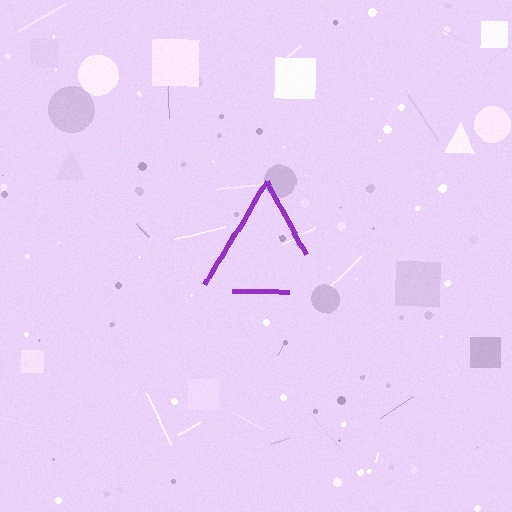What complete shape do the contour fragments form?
The contour fragments form a triangle.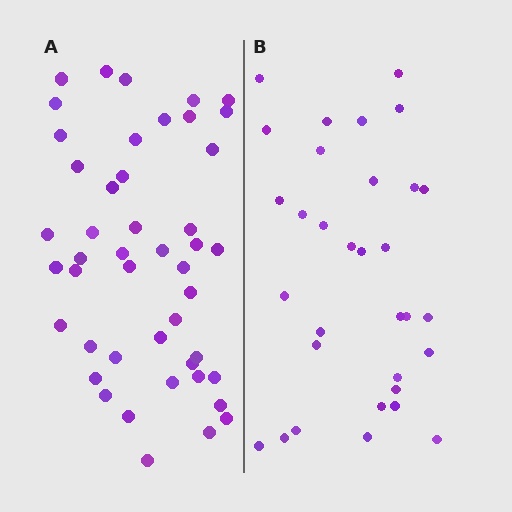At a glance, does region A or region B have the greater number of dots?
Region A (the left region) has more dots.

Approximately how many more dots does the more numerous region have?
Region A has approximately 15 more dots than region B.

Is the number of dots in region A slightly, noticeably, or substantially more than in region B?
Region A has noticeably more, but not dramatically so. The ratio is roughly 1.4 to 1.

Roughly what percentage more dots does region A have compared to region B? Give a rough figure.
About 45% more.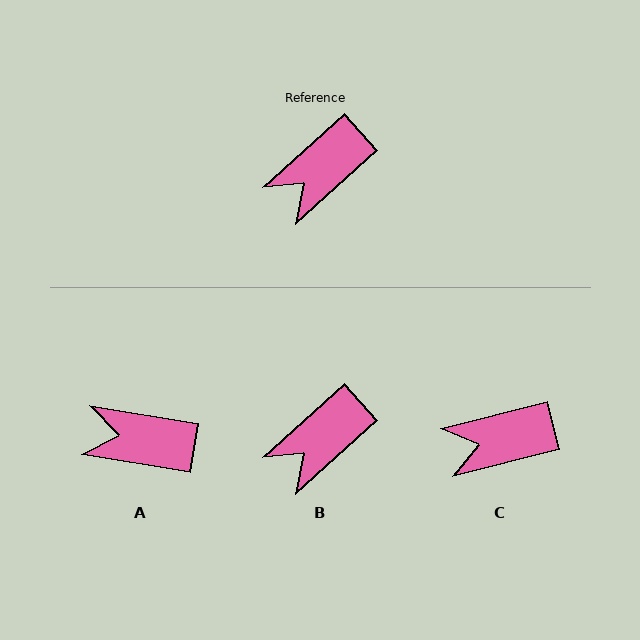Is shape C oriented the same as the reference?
No, it is off by about 28 degrees.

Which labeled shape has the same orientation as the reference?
B.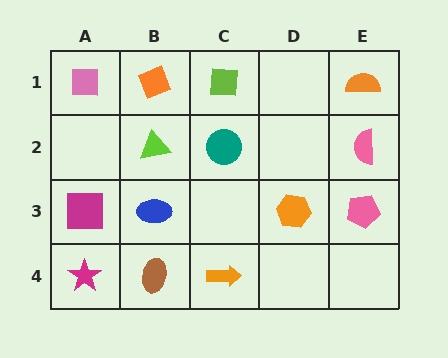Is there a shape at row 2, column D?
No, that cell is empty.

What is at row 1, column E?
An orange semicircle.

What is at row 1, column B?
An orange diamond.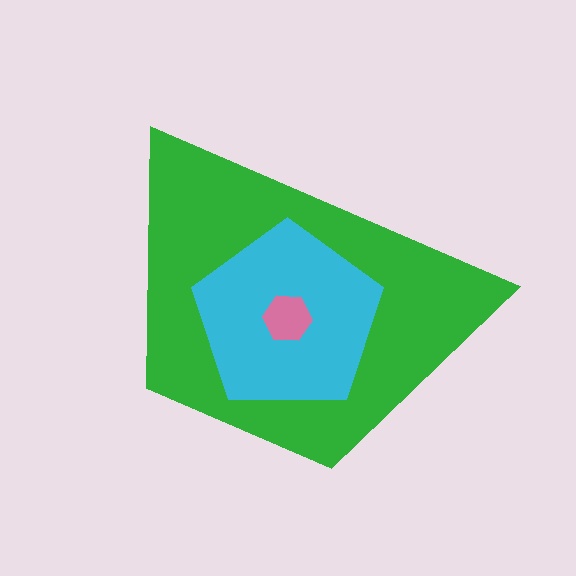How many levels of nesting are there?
3.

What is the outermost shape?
The green trapezoid.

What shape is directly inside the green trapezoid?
The cyan pentagon.